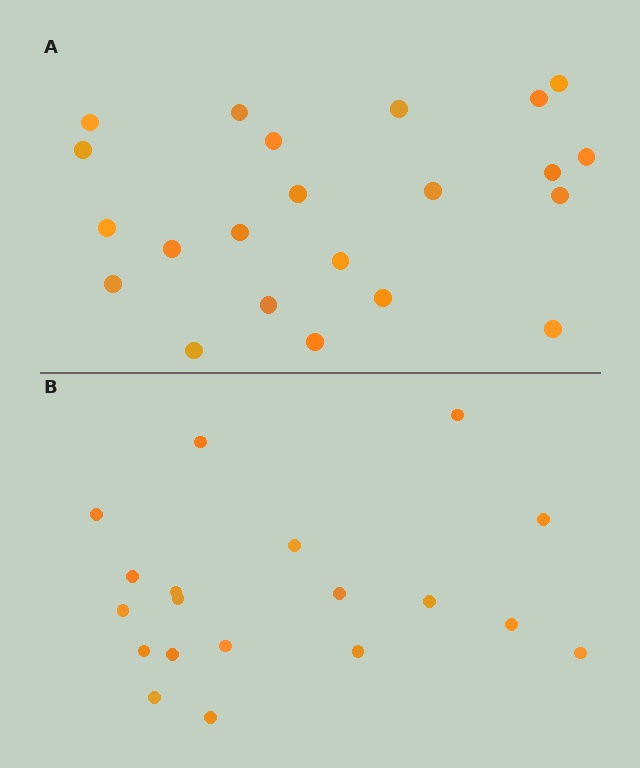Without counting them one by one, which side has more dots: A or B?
Region A (the top region) has more dots.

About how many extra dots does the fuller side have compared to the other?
Region A has just a few more — roughly 2 or 3 more dots than region B.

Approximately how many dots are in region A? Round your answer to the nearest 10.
About 20 dots. (The exact count is 22, which rounds to 20.)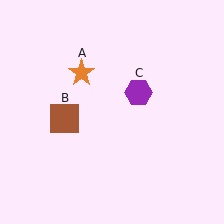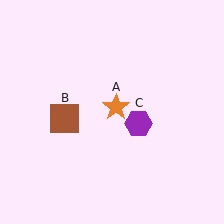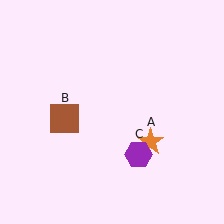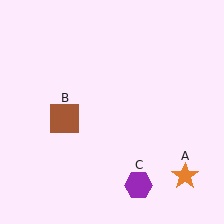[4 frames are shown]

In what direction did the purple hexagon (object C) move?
The purple hexagon (object C) moved down.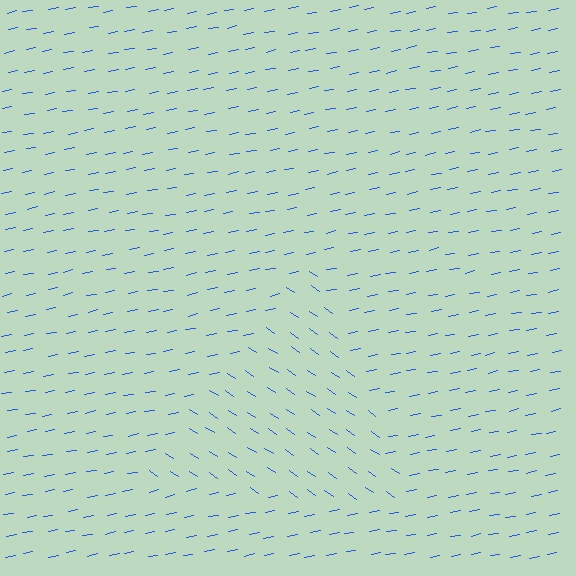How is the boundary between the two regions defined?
The boundary is defined purely by a change in line orientation (approximately 45 degrees difference). All lines are the same color and thickness.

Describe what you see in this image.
The image is filled with small blue line segments. A triangle region in the image has lines oriented differently from the surrounding lines, creating a visible texture boundary.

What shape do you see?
I see a triangle.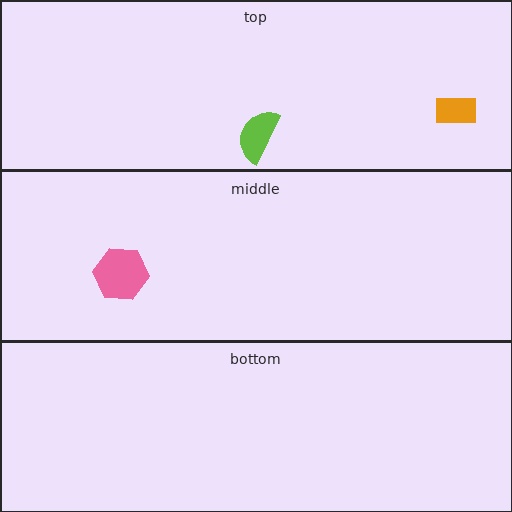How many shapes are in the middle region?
1.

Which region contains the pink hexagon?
The middle region.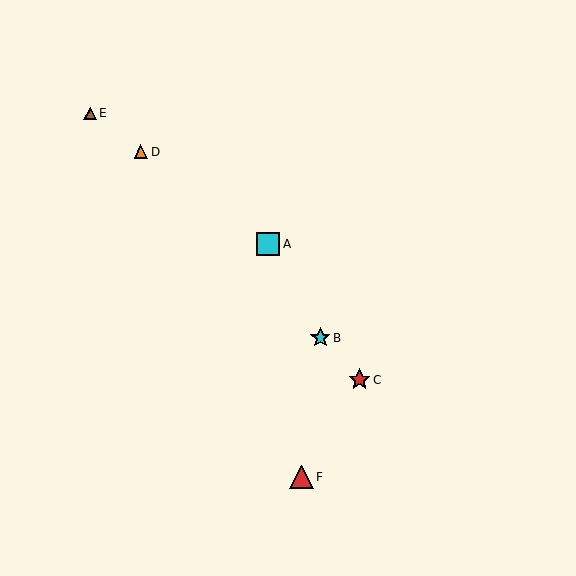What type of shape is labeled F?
Shape F is a red triangle.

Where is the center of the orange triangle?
The center of the orange triangle is at (141, 152).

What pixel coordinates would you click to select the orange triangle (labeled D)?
Click at (141, 152) to select the orange triangle D.